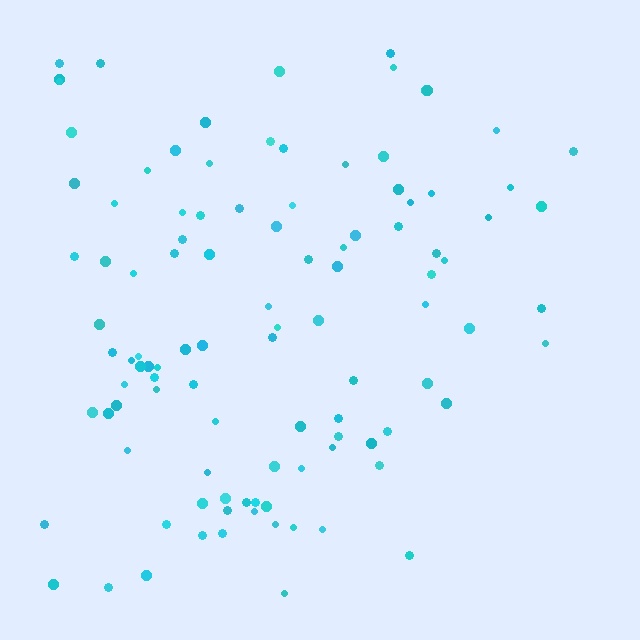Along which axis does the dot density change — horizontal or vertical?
Horizontal.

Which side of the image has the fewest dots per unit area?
The right.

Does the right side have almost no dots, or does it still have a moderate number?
Still a moderate number, just noticeably fewer than the left.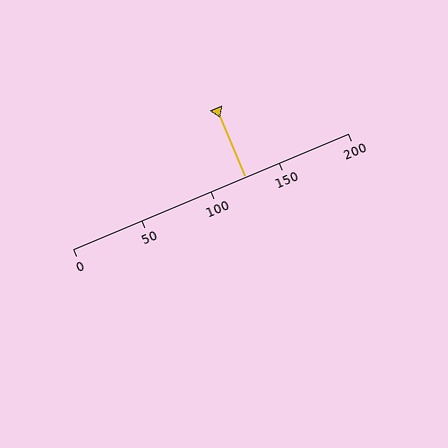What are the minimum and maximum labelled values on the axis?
The axis runs from 0 to 200.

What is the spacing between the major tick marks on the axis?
The major ticks are spaced 50 apart.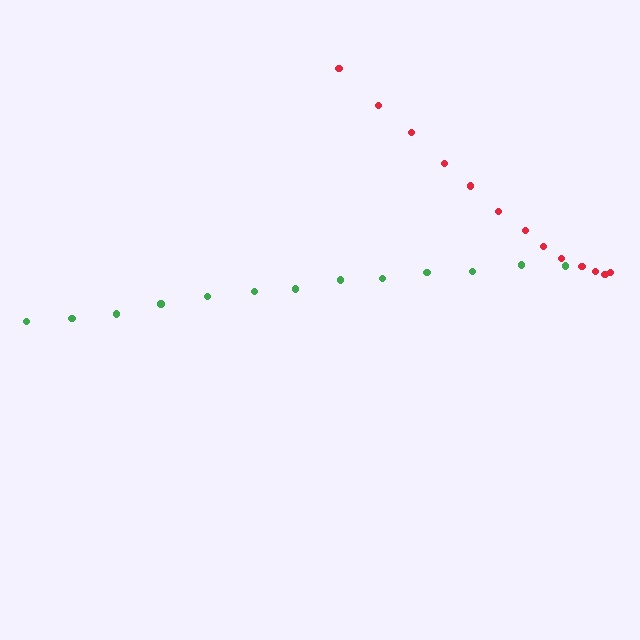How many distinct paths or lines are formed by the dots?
There are 2 distinct paths.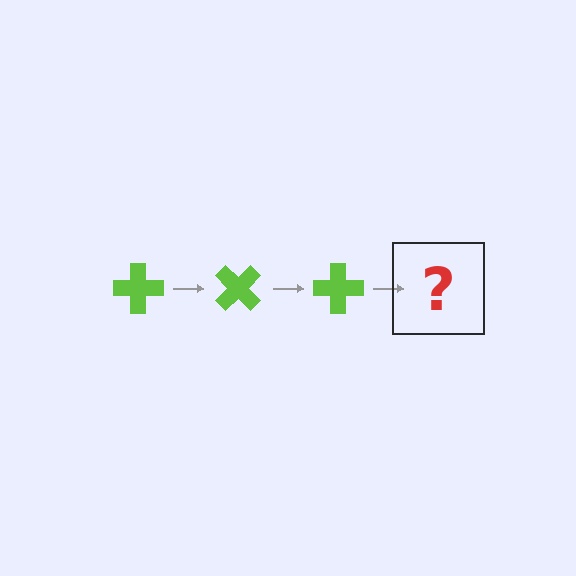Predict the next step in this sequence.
The next step is a lime cross rotated 135 degrees.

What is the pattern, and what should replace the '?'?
The pattern is that the cross rotates 45 degrees each step. The '?' should be a lime cross rotated 135 degrees.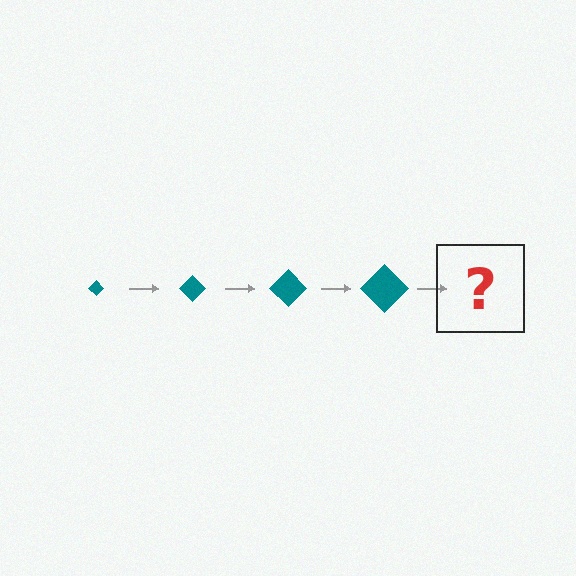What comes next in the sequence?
The next element should be a teal diamond, larger than the previous one.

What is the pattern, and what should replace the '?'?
The pattern is that the diamond gets progressively larger each step. The '?' should be a teal diamond, larger than the previous one.